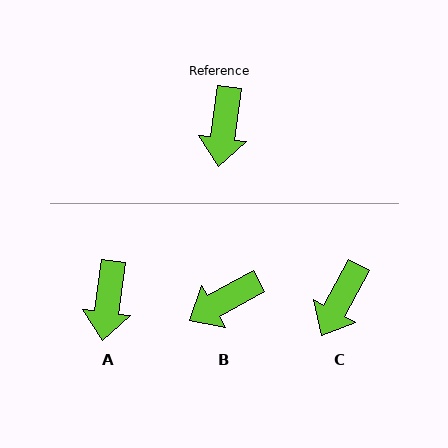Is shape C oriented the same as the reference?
No, it is off by about 20 degrees.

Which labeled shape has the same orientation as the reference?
A.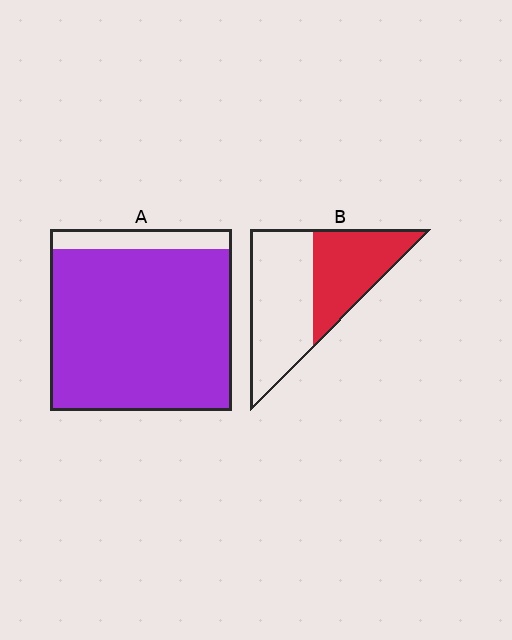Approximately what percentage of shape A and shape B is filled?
A is approximately 90% and B is approximately 45%.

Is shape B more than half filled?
No.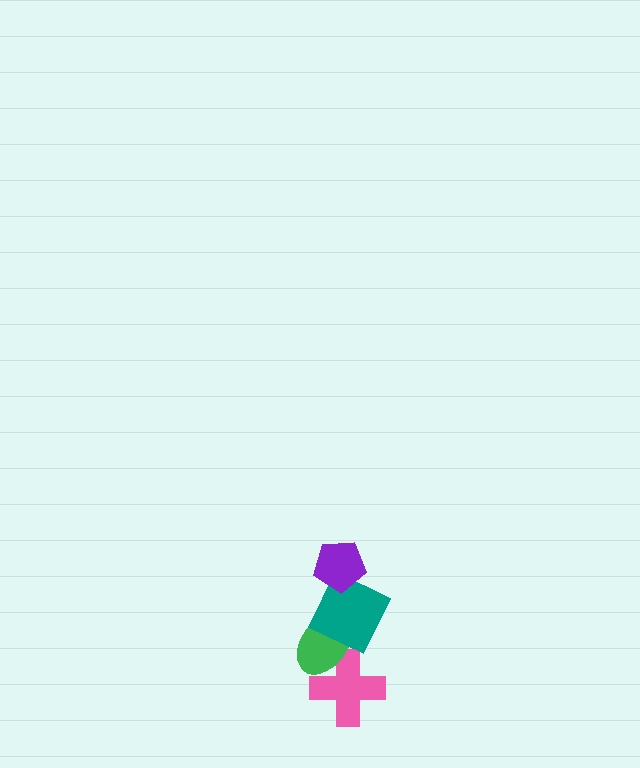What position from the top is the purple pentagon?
The purple pentagon is 1st from the top.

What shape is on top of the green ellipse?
The teal square is on top of the green ellipse.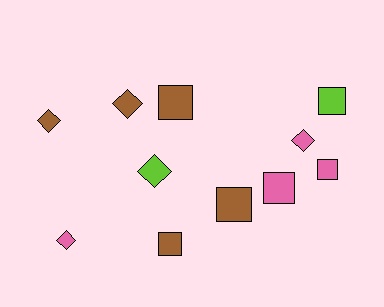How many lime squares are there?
There is 1 lime square.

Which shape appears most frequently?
Square, with 6 objects.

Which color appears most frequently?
Brown, with 5 objects.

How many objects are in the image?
There are 11 objects.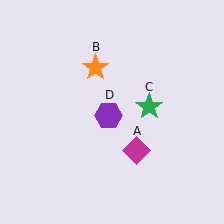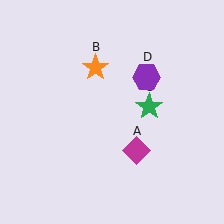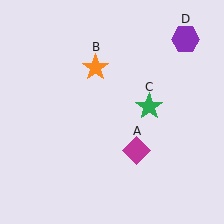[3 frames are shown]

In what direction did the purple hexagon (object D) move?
The purple hexagon (object D) moved up and to the right.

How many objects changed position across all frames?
1 object changed position: purple hexagon (object D).